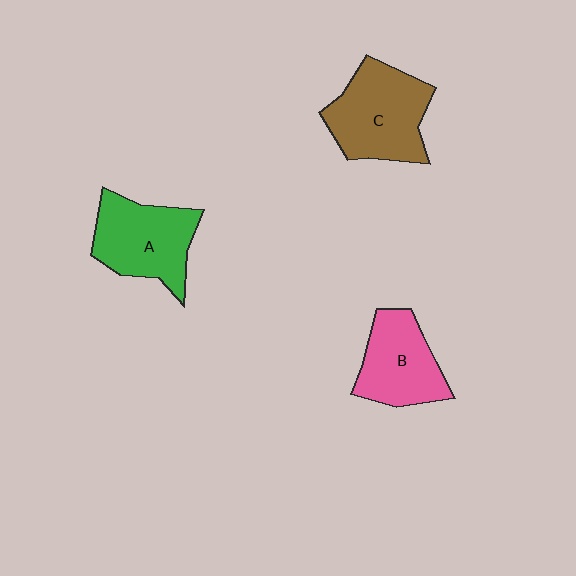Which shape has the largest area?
Shape C (brown).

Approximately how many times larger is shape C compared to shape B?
Approximately 1.3 times.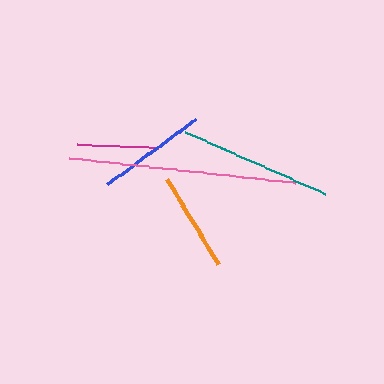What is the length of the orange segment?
The orange segment is approximately 99 pixels long.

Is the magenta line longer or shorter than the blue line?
The blue line is longer than the magenta line.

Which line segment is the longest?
The pink line is the longest at approximately 227 pixels.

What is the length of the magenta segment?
The magenta segment is approximately 82 pixels long.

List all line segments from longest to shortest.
From longest to shortest: pink, teal, blue, orange, magenta.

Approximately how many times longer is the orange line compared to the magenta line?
The orange line is approximately 1.2 times the length of the magenta line.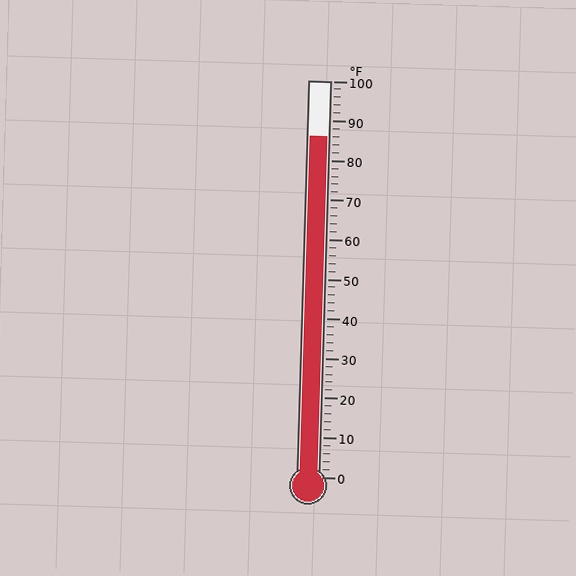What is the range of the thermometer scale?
The thermometer scale ranges from 0°F to 100°F.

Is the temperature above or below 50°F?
The temperature is above 50°F.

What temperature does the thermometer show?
The thermometer shows approximately 86°F.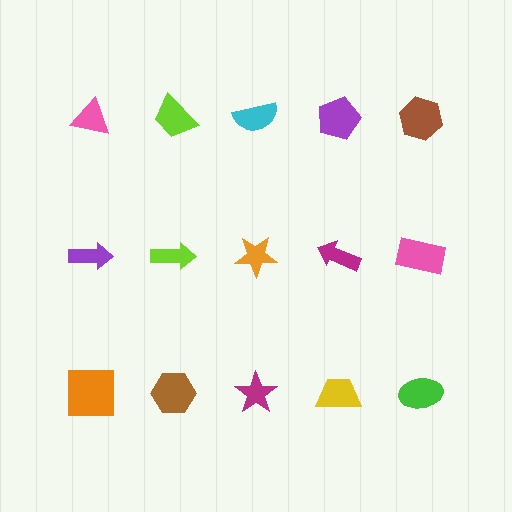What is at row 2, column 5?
A pink rectangle.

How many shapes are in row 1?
5 shapes.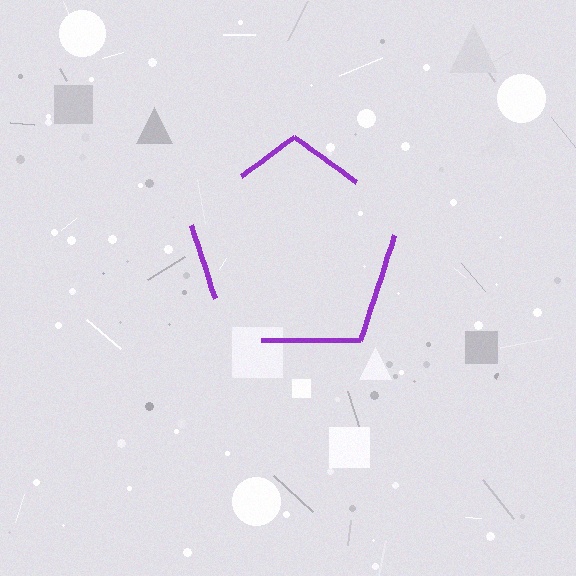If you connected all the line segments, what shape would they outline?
They would outline a pentagon.